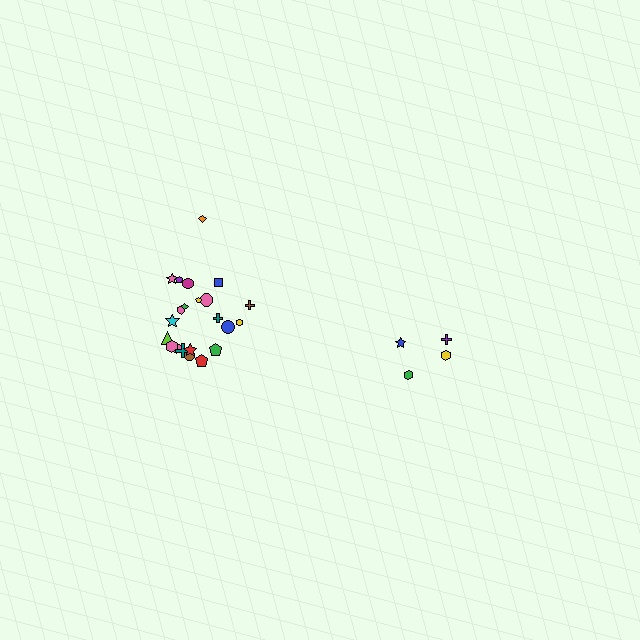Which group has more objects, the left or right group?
The left group.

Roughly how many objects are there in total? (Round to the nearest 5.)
Roughly 25 objects in total.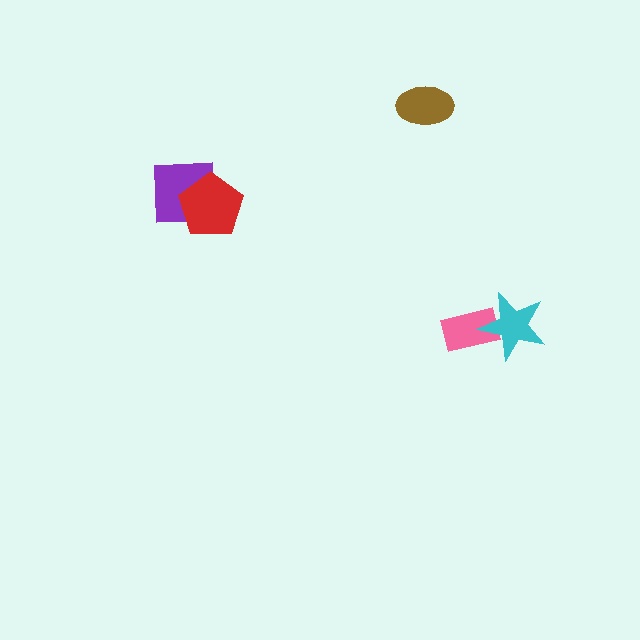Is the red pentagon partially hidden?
No, no other shape covers it.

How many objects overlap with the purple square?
1 object overlaps with the purple square.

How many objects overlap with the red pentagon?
1 object overlaps with the red pentagon.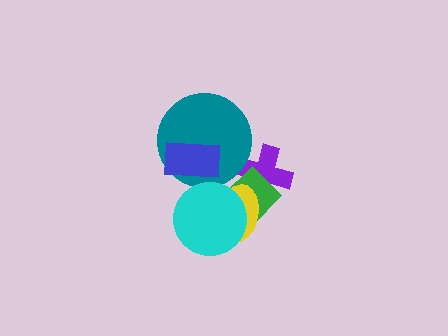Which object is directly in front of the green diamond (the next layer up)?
The yellow ellipse is directly in front of the green diamond.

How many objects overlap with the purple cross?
3 objects overlap with the purple cross.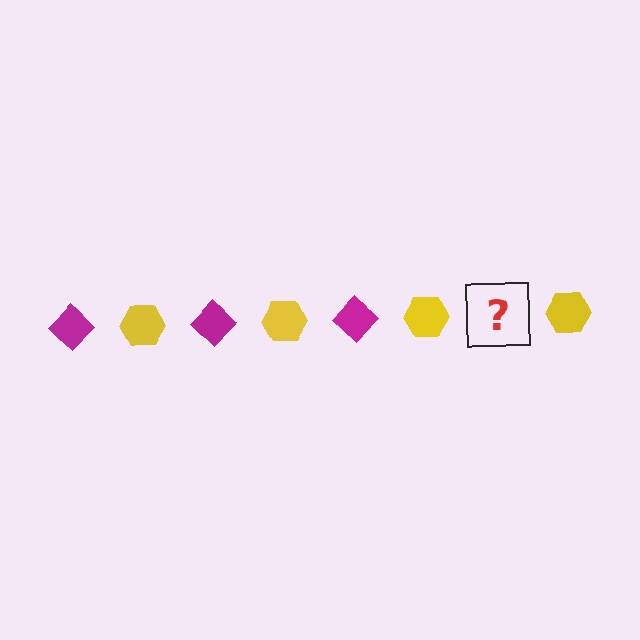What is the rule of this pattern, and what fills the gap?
The rule is that the pattern alternates between magenta diamond and yellow hexagon. The gap should be filled with a magenta diamond.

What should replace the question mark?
The question mark should be replaced with a magenta diamond.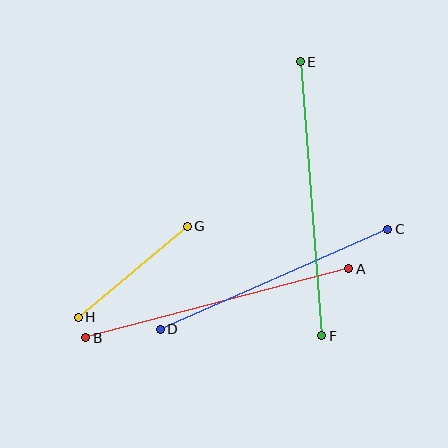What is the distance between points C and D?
The distance is approximately 249 pixels.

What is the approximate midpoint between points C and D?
The midpoint is at approximately (274, 279) pixels.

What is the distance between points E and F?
The distance is approximately 275 pixels.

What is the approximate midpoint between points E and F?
The midpoint is at approximately (311, 199) pixels.